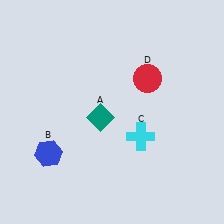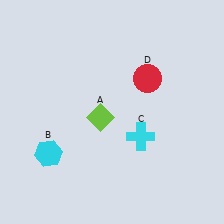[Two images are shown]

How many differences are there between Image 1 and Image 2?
There are 2 differences between the two images.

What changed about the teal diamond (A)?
In Image 1, A is teal. In Image 2, it changed to lime.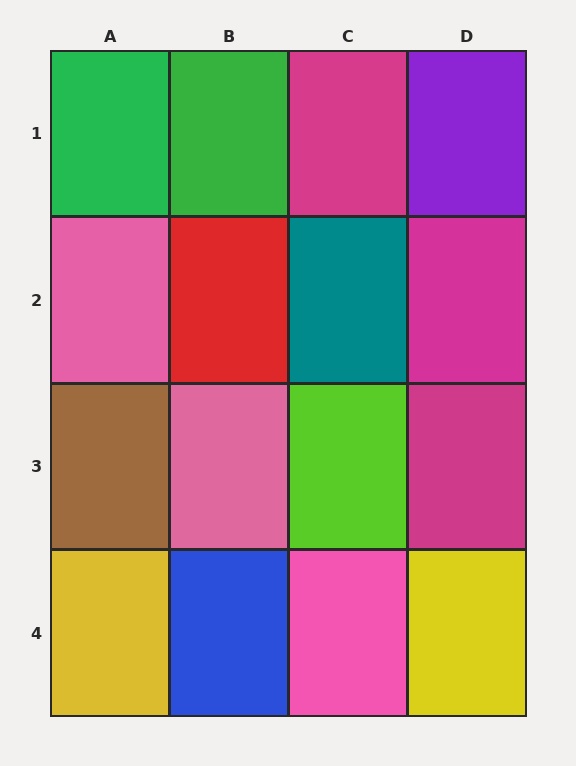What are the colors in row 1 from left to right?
Green, green, magenta, purple.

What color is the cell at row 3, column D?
Magenta.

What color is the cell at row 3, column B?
Pink.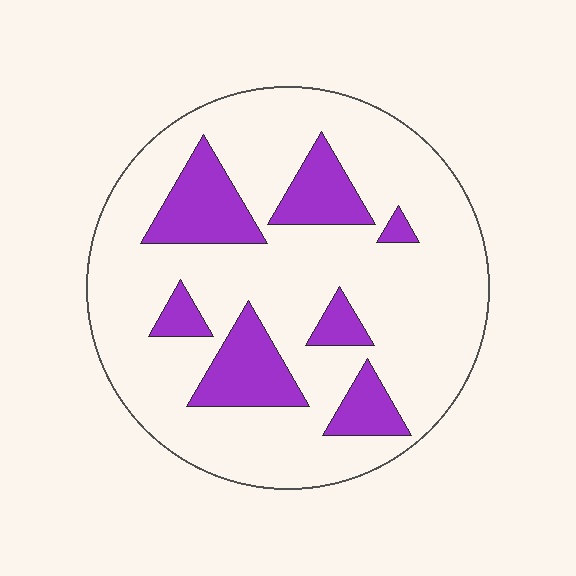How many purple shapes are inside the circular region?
7.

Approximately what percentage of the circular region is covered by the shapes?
Approximately 20%.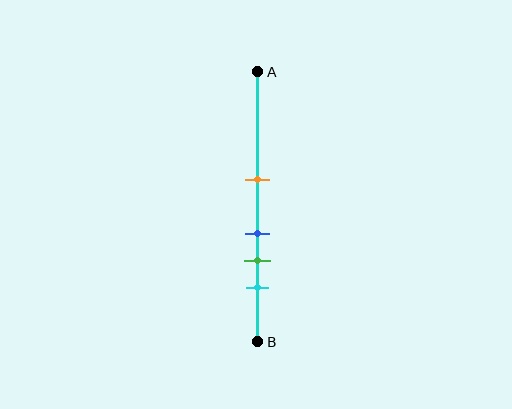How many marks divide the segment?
There are 4 marks dividing the segment.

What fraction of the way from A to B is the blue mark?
The blue mark is approximately 60% (0.6) of the way from A to B.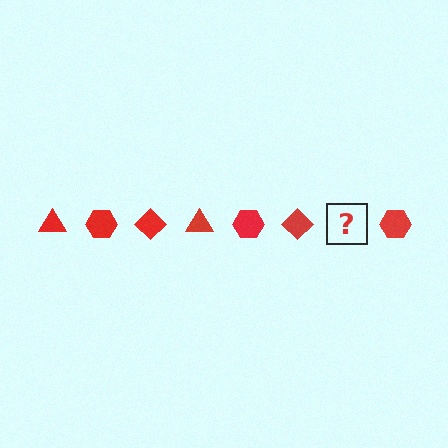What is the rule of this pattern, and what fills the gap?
The rule is that the pattern cycles through triangle, hexagon, diamond shapes in red. The gap should be filled with a red triangle.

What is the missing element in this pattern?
The missing element is a red triangle.